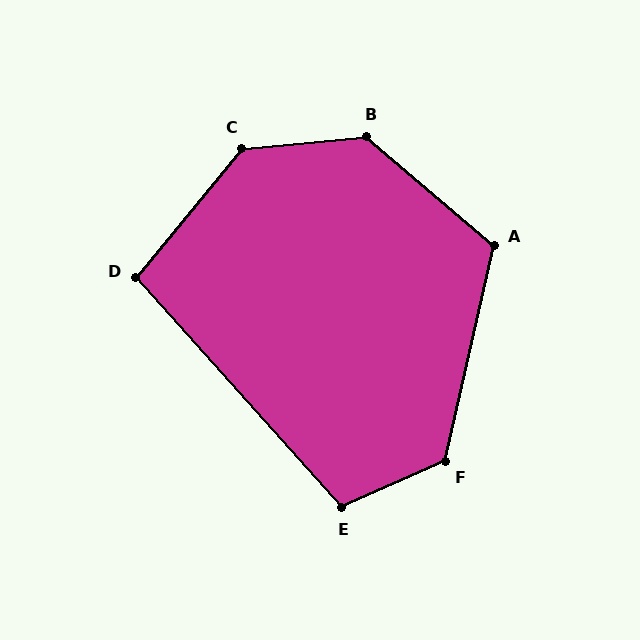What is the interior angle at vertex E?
Approximately 108 degrees (obtuse).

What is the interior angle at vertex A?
Approximately 118 degrees (obtuse).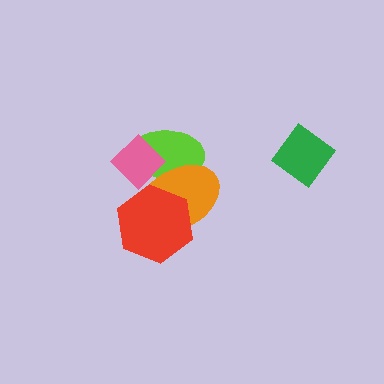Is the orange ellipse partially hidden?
Yes, it is partially covered by another shape.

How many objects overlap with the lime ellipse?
2 objects overlap with the lime ellipse.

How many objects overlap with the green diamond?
0 objects overlap with the green diamond.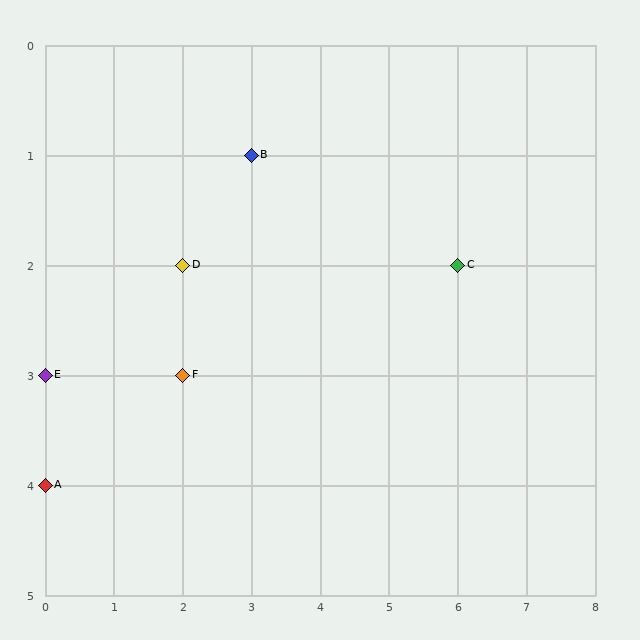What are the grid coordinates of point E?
Point E is at grid coordinates (0, 3).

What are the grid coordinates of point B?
Point B is at grid coordinates (3, 1).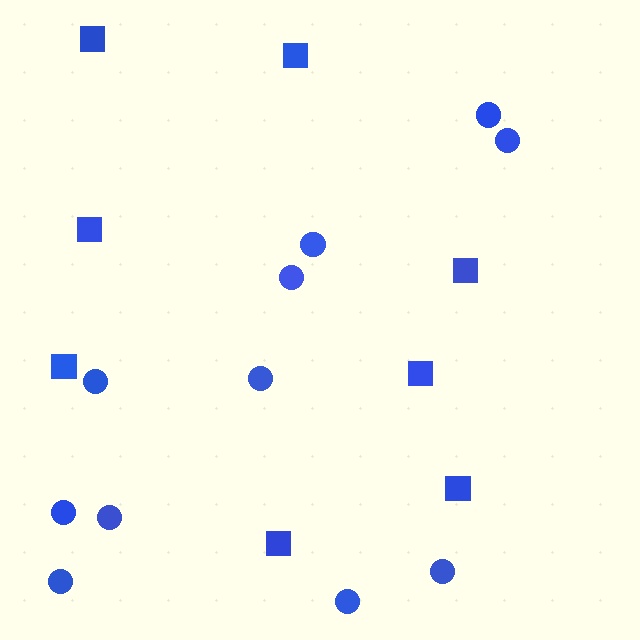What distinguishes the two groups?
There are 2 groups: one group of squares (8) and one group of circles (11).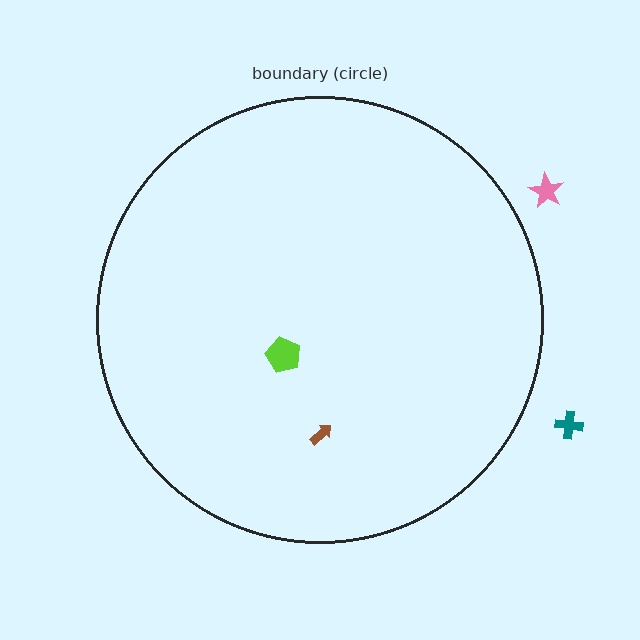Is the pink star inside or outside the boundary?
Outside.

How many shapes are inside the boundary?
2 inside, 2 outside.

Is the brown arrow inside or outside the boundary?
Inside.